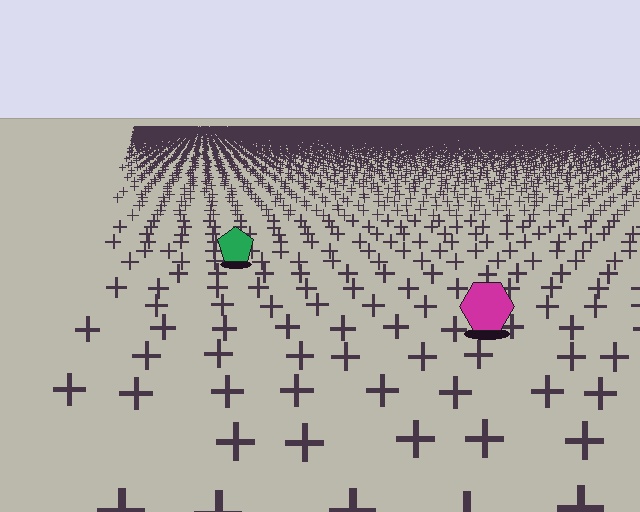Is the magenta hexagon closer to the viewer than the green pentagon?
Yes. The magenta hexagon is closer — you can tell from the texture gradient: the ground texture is coarser near it.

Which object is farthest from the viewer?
The green pentagon is farthest from the viewer. It appears smaller and the ground texture around it is denser.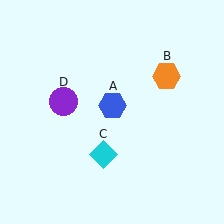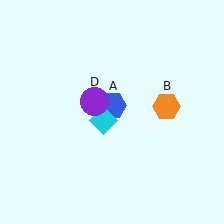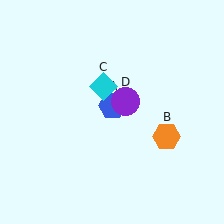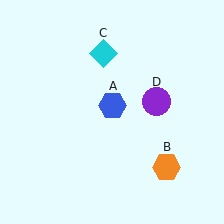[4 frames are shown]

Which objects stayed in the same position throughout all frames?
Blue hexagon (object A) remained stationary.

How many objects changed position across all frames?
3 objects changed position: orange hexagon (object B), cyan diamond (object C), purple circle (object D).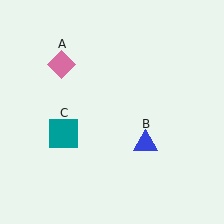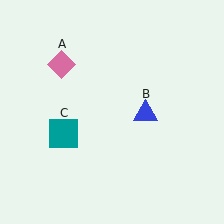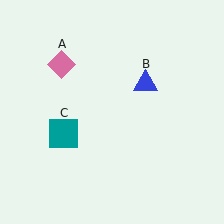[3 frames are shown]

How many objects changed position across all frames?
1 object changed position: blue triangle (object B).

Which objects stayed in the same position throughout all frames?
Pink diamond (object A) and teal square (object C) remained stationary.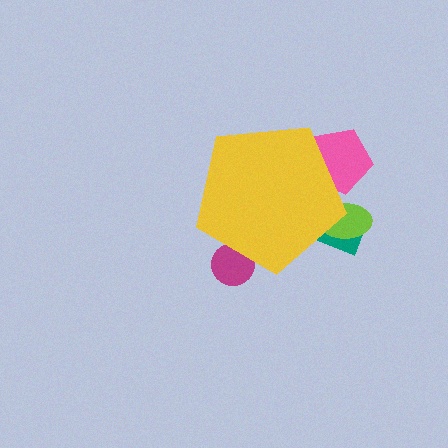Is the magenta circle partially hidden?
Yes, the magenta circle is partially hidden behind the yellow pentagon.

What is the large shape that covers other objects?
A yellow pentagon.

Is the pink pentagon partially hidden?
Yes, the pink pentagon is partially hidden behind the yellow pentagon.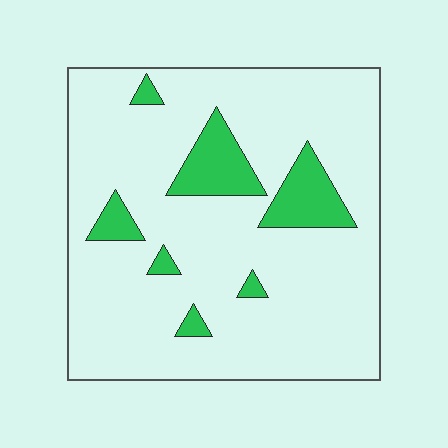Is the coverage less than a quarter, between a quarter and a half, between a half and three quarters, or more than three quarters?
Less than a quarter.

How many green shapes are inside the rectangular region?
7.